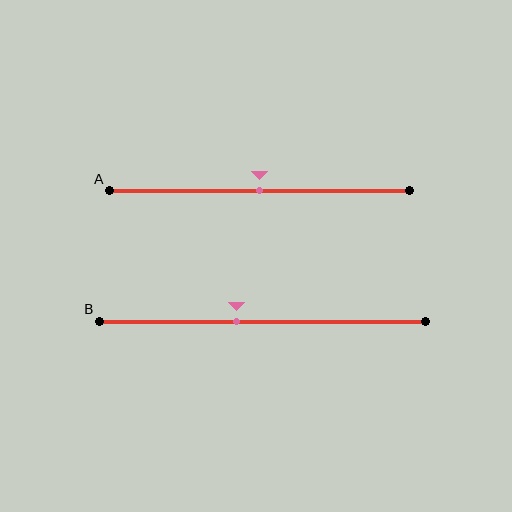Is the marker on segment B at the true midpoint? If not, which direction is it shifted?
No, the marker on segment B is shifted to the left by about 8% of the segment length.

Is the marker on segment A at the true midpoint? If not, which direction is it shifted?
Yes, the marker on segment A is at the true midpoint.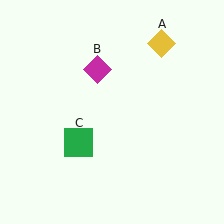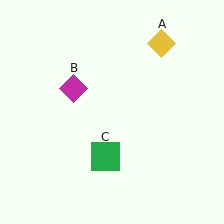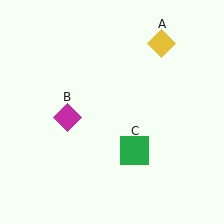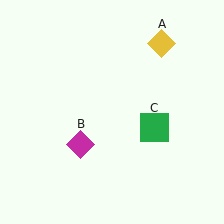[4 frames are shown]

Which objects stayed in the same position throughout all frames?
Yellow diamond (object A) remained stationary.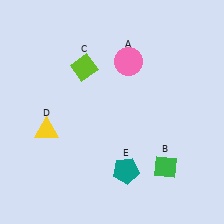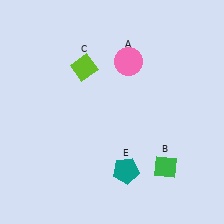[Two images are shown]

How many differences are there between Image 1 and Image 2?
There is 1 difference between the two images.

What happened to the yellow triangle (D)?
The yellow triangle (D) was removed in Image 2. It was in the bottom-left area of Image 1.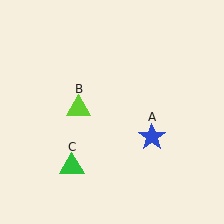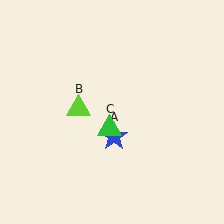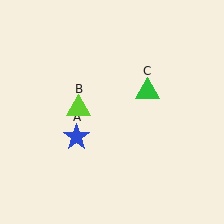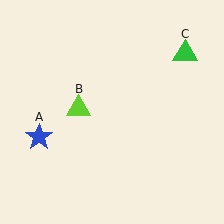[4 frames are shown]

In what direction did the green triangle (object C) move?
The green triangle (object C) moved up and to the right.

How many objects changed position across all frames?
2 objects changed position: blue star (object A), green triangle (object C).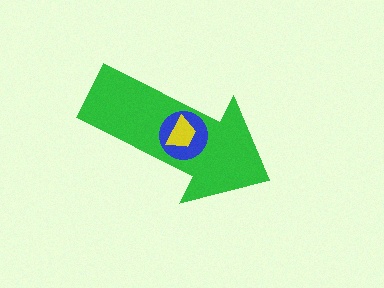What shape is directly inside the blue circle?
The yellow trapezoid.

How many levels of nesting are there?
3.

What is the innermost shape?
The yellow trapezoid.